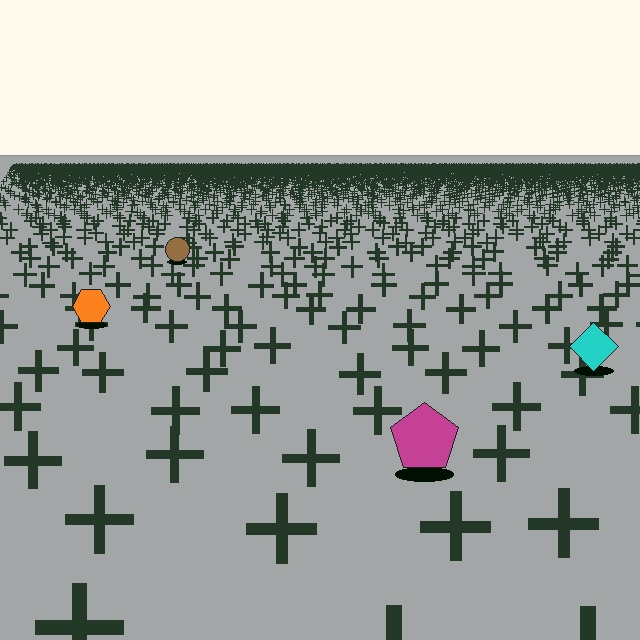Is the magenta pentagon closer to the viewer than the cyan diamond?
Yes. The magenta pentagon is closer — you can tell from the texture gradient: the ground texture is coarser near it.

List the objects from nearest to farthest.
From nearest to farthest: the magenta pentagon, the cyan diamond, the orange hexagon, the brown circle.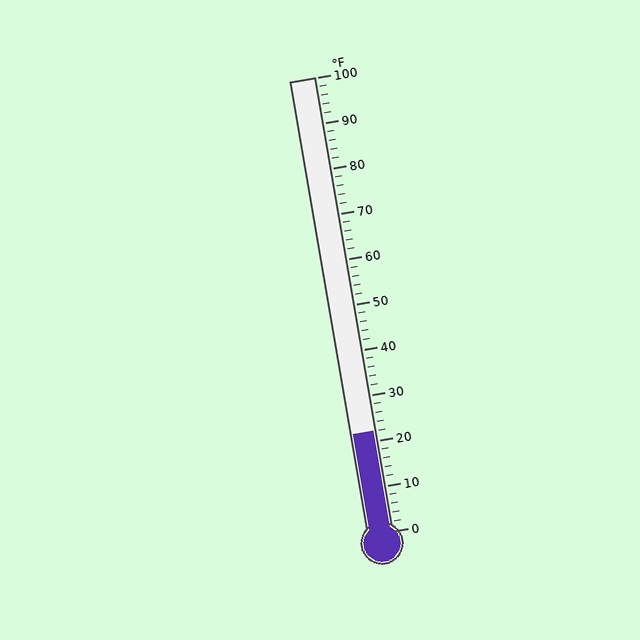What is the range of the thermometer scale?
The thermometer scale ranges from 0°F to 100°F.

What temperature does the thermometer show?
The thermometer shows approximately 22°F.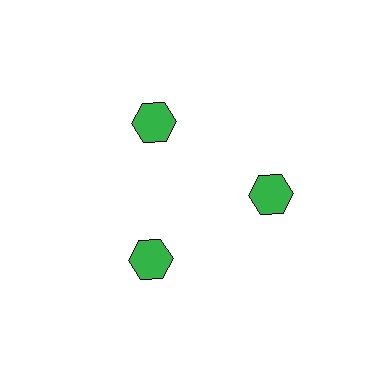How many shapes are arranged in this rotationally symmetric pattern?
There are 3 shapes, arranged in 3 groups of 1.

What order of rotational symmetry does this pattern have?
This pattern has 3-fold rotational symmetry.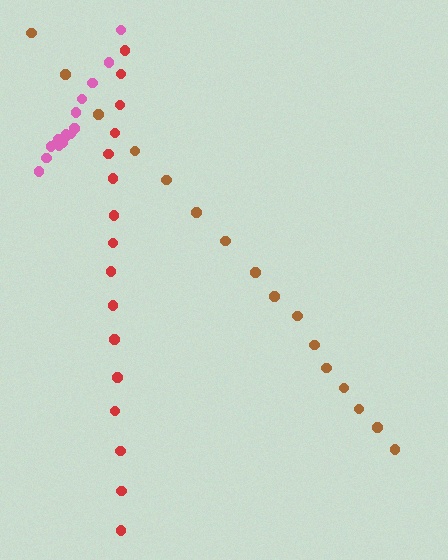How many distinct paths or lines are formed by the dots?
There are 3 distinct paths.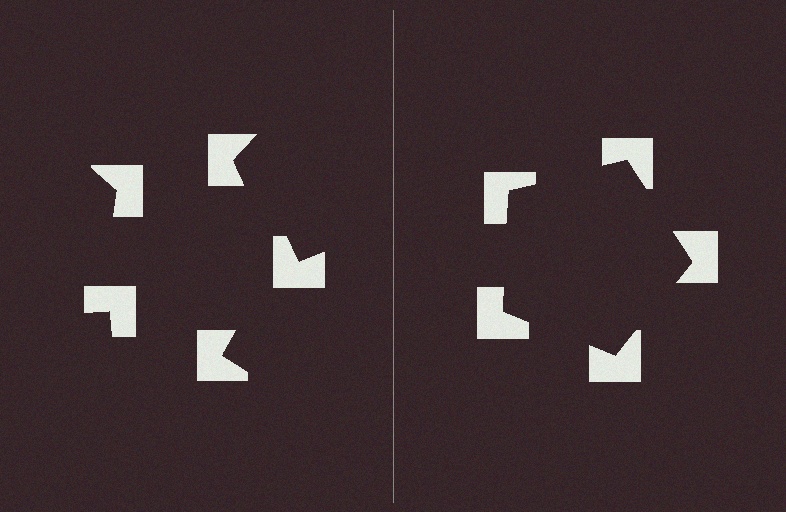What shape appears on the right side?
An illusory pentagon.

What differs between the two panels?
The notched squares are positioned identically on both sides; only the wedge orientations differ. On the right they align to a pentagon; on the left they are misaligned.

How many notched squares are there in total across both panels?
10 — 5 on each side.